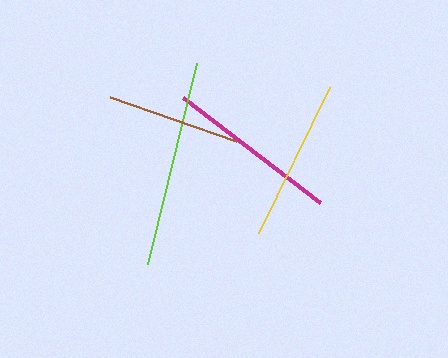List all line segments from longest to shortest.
From longest to shortest: lime, magenta, yellow, brown.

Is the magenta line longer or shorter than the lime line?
The lime line is longer than the magenta line.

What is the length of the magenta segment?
The magenta segment is approximately 173 pixels long.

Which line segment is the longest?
The lime line is the longest at approximately 207 pixels.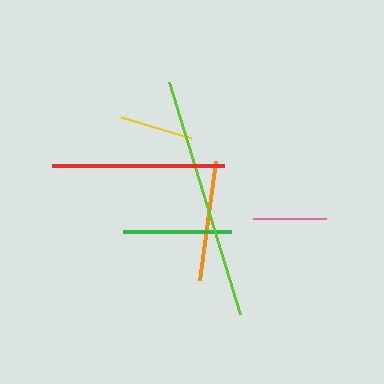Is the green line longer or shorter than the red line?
The red line is longer than the green line.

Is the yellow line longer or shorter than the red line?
The red line is longer than the yellow line.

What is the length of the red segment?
The red segment is approximately 172 pixels long.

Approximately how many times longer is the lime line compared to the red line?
The lime line is approximately 1.4 times the length of the red line.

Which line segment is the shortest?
The pink line is the shortest at approximately 73 pixels.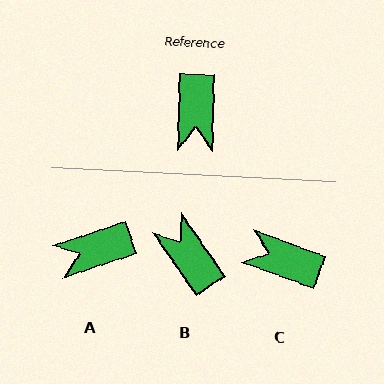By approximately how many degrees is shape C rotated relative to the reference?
Approximately 109 degrees clockwise.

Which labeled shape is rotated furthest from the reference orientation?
B, about 144 degrees away.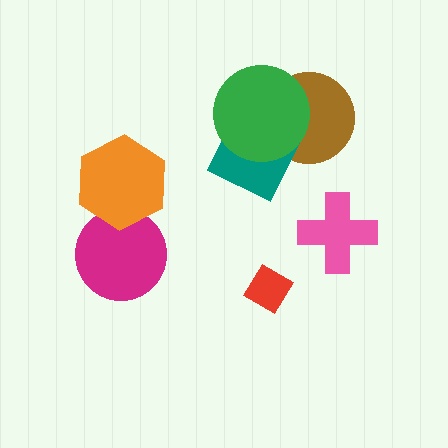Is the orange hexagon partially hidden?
No, no other shape covers it.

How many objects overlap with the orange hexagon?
1 object overlaps with the orange hexagon.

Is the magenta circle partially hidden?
Yes, it is partially covered by another shape.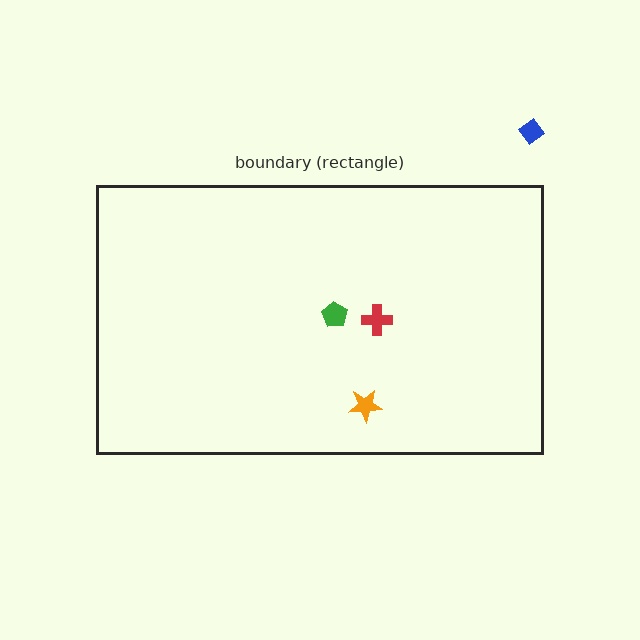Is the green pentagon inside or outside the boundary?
Inside.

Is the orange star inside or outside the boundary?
Inside.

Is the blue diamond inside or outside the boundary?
Outside.